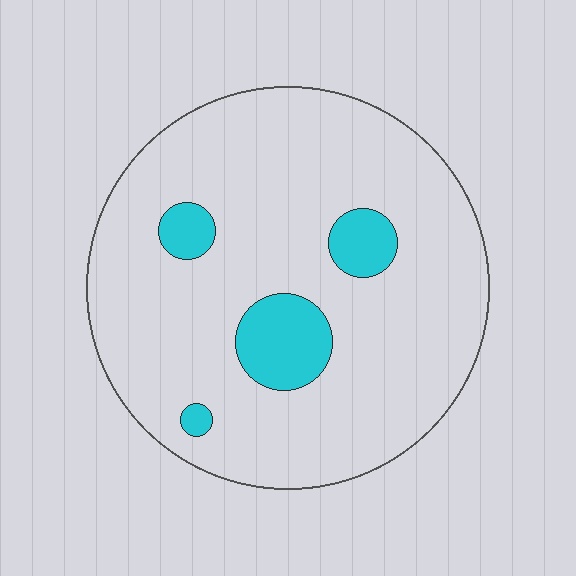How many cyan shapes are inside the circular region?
4.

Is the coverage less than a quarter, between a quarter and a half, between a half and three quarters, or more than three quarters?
Less than a quarter.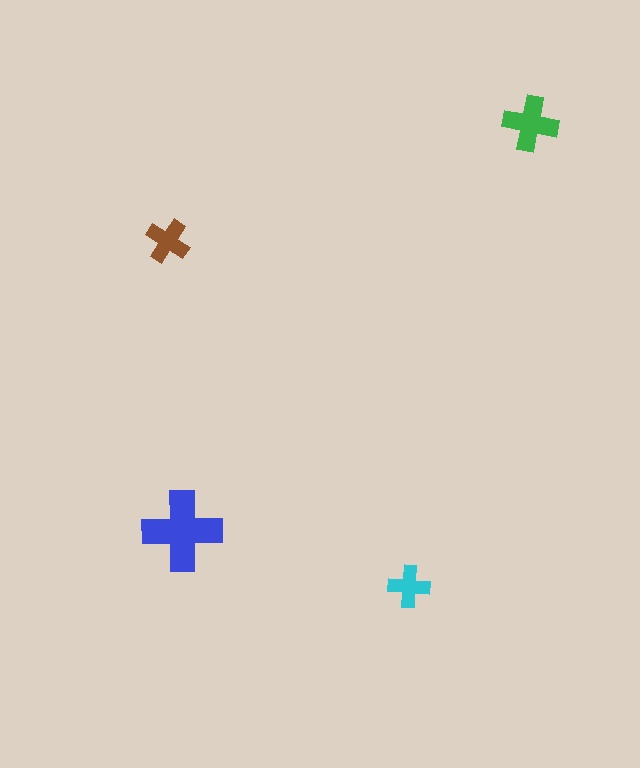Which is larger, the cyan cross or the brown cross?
The brown one.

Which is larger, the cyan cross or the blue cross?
The blue one.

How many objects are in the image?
There are 4 objects in the image.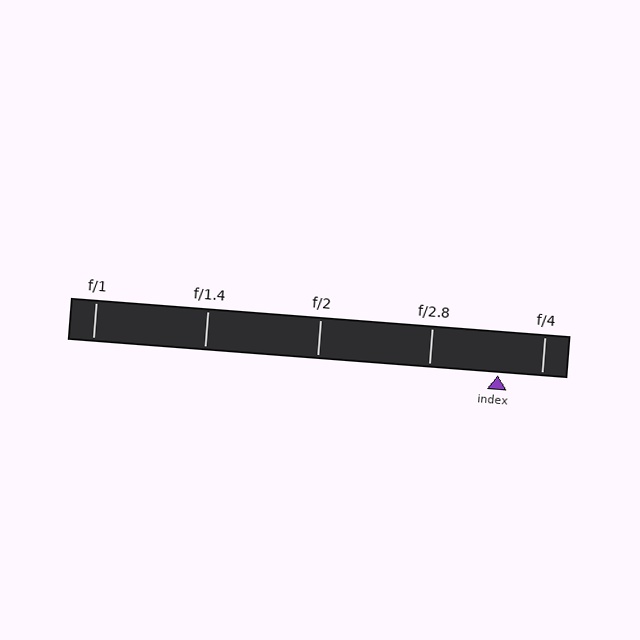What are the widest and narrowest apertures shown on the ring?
The widest aperture shown is f/1 and the narrowest is f/4.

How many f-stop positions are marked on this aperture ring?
There are 5 f-stop positions marked.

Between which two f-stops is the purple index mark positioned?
The index mark is between f/2.8 and f/4.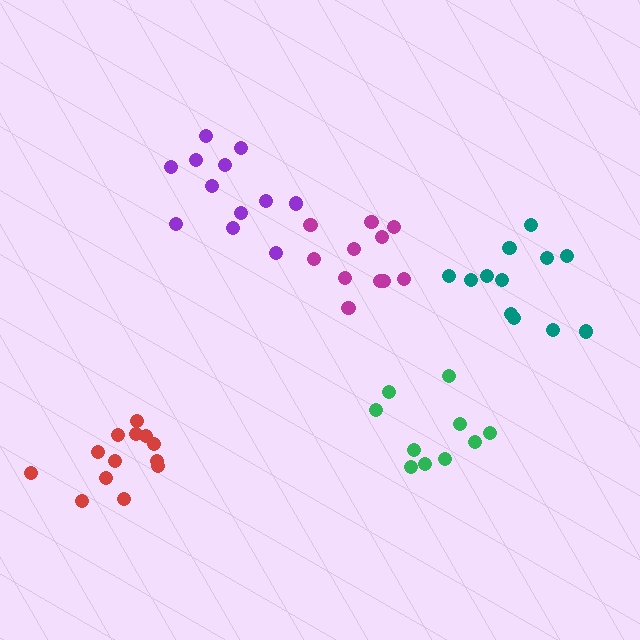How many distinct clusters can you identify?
There are 5 distinct clusters.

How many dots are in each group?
Group 1: 12 dots, Group 2: 10 dots, Group 3: 11 dots, Group 4: 13 dots, Group 5: 12 dots (58 total).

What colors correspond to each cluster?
The clusters are colored: purple, green, magenta, red, teal.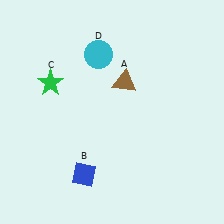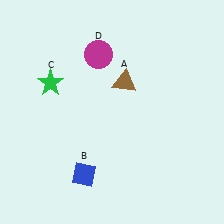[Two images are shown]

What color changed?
The circle (D) changed from cyan in Image 1 to magenta in Image 2.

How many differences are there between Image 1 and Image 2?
There is 1 difference between the two images.